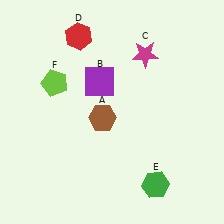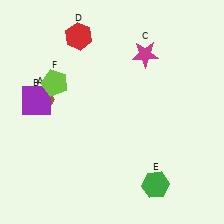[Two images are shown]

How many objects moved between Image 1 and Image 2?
2 objects moved between the two images.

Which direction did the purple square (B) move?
The purple square (B) moved left.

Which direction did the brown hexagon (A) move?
The brown hexagon (A) moved left.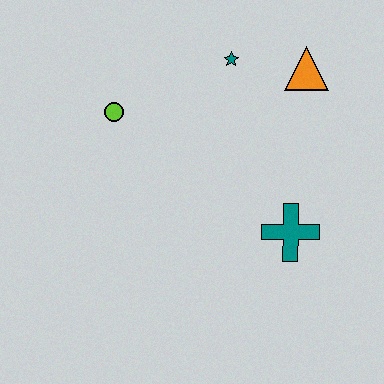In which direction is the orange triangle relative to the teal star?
The orange triangle is to the right of the teal star.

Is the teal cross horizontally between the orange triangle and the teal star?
Yes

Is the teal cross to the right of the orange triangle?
No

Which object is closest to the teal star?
The orange triangle is closest to the teal star.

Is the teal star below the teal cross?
No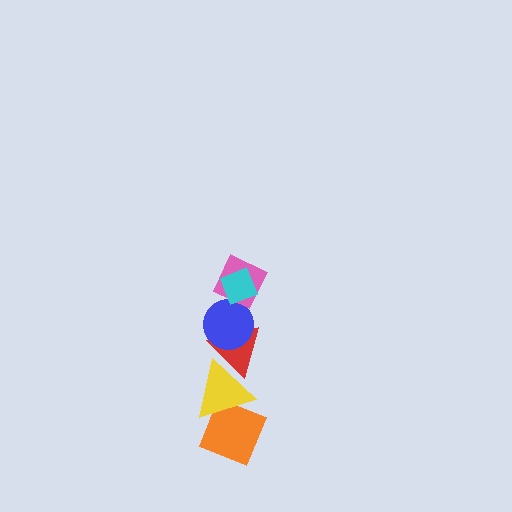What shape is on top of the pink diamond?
The cyan diamond is on top of the pink diamond.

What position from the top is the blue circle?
The blue circle is 3rd from the top.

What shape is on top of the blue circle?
The pink diamond is on top of the blue circle.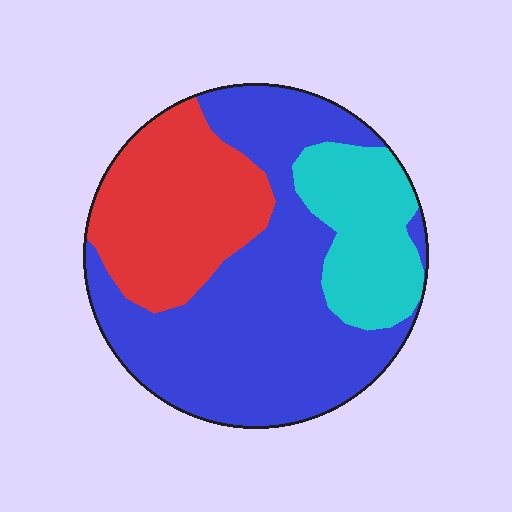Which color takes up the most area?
Blue, at roughly 55%.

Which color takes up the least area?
Cyan, at roughly 20%.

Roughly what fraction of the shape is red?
Red takes up about one quarter (1/4) of the shape.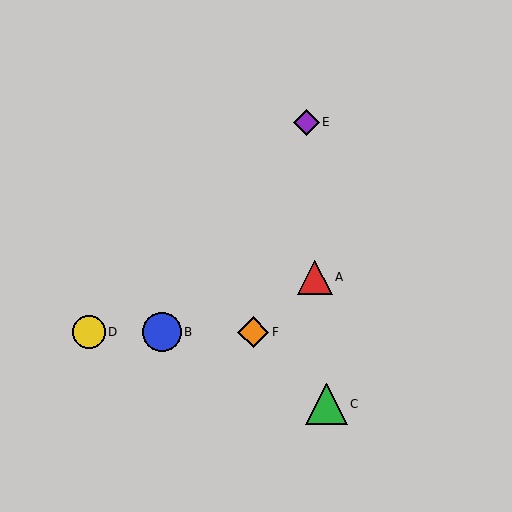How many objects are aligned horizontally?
3 objects (B, D, F) are aligned horizontally.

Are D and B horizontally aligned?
Yes, both are at y≈332.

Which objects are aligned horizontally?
Objects B, D, F are aligned horizontally.